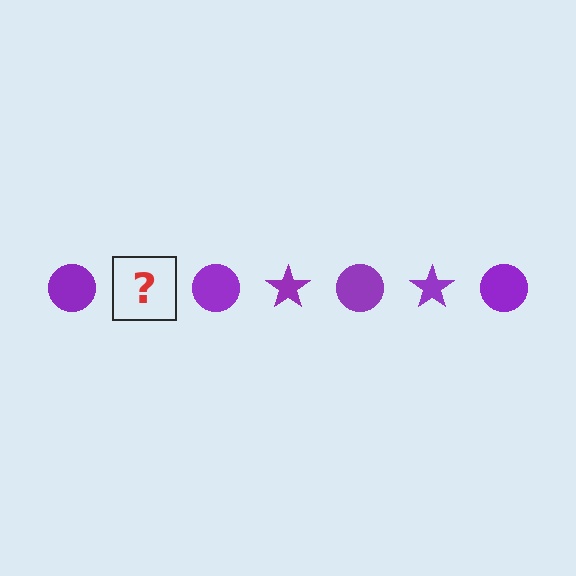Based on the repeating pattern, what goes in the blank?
The blank should be a purple star.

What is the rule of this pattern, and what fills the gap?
The rule is that the pattern cycles through circle, star shapes in purple. The gap should be filled with a purple star.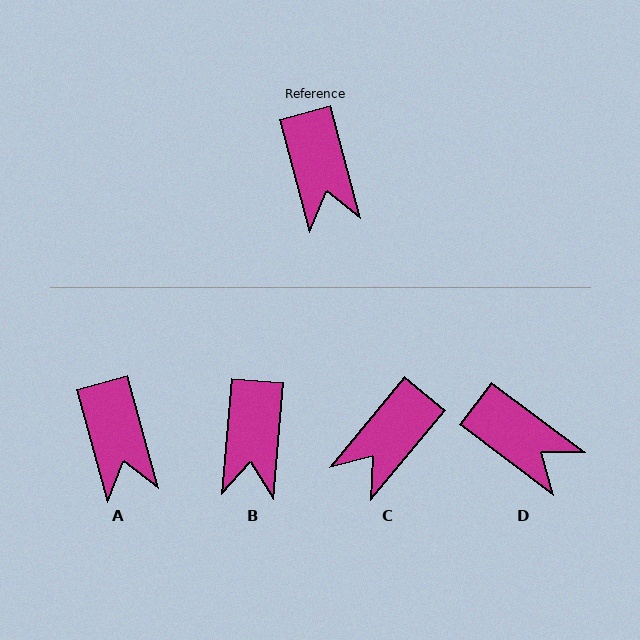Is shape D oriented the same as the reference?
No, it is off by about 38 degrees.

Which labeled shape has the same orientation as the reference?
A.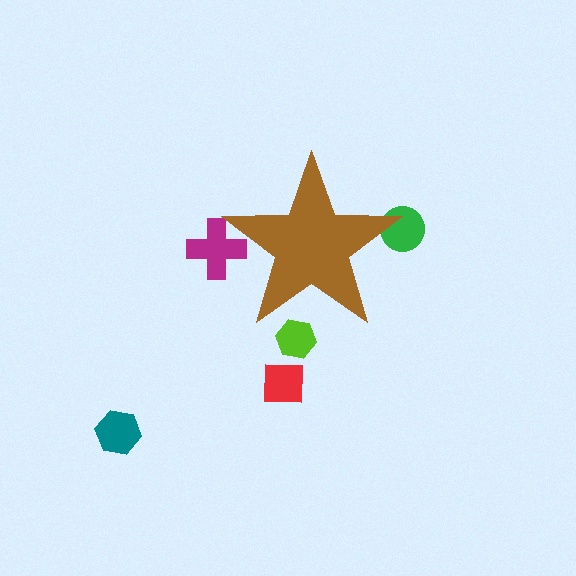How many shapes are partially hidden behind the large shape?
3 shapes are partially hidden.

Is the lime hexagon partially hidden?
Yes, the lime hexagon is partially hidden behind the brown star.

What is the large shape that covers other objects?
A brown star.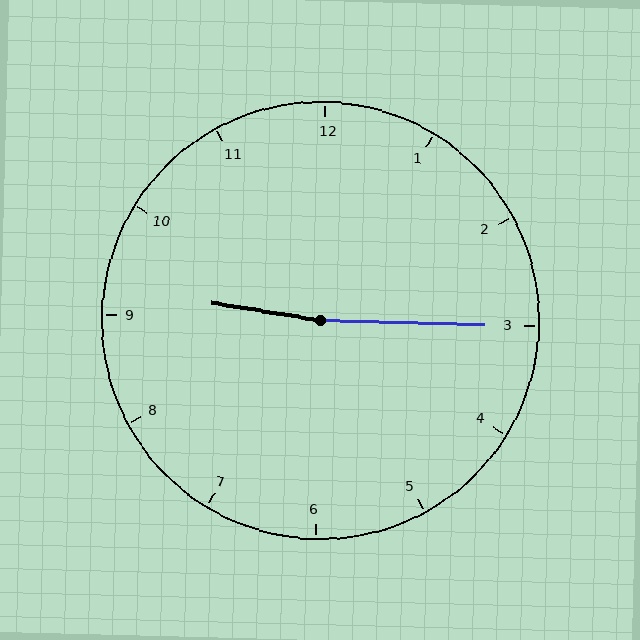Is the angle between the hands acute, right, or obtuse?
It is obtuse.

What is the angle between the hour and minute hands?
Approximately 172 degrees.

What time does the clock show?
9:15.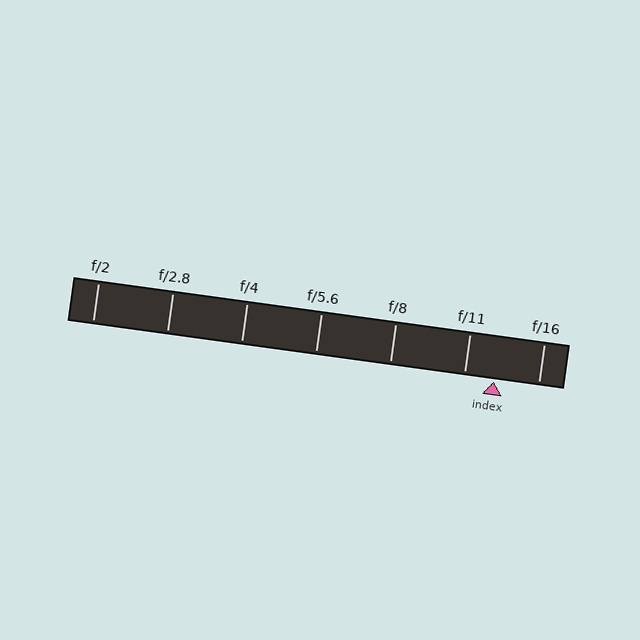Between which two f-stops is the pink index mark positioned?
The index mark is between f/11 and f/16.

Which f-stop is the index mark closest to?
The index mark is closest to f/11.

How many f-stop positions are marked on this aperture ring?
There are 7 f-stop positions marked.